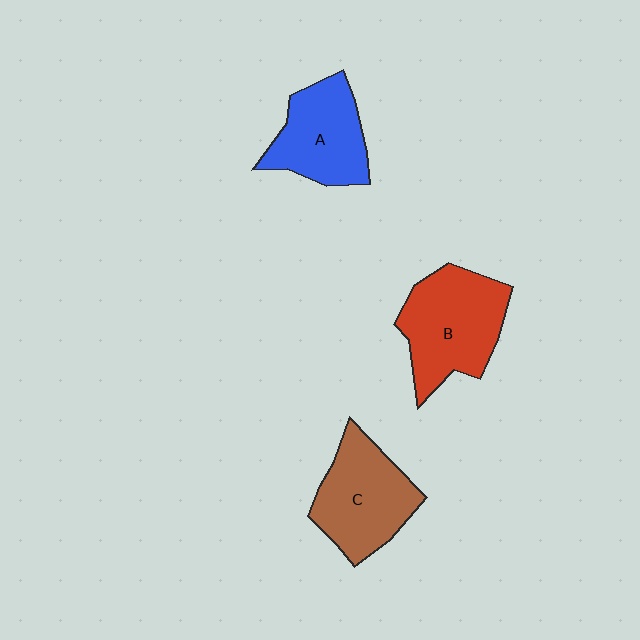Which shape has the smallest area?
Shape A (blue).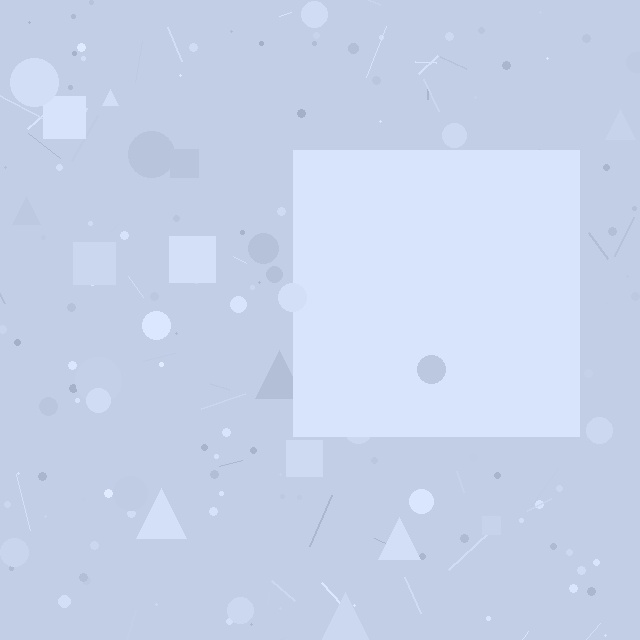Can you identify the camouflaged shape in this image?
The camouflaged shape is a square.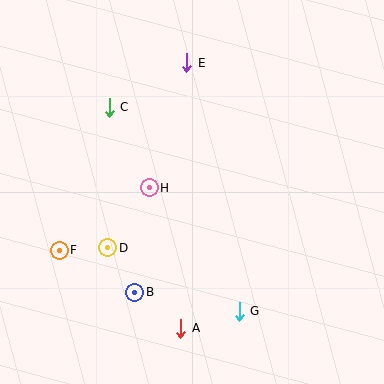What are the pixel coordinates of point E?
Point E is at (187, 63).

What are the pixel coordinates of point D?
Point D is at (108, 248).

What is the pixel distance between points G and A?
The distance between G and A is 61 pixels.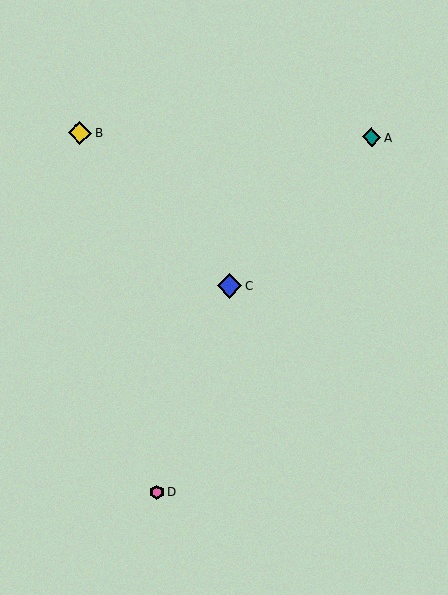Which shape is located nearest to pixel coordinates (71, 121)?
The yellow diamond (labeled B) at (80, 133) is nearest to that location.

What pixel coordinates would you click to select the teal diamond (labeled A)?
Click at (371, 137) to select the teal diamond A.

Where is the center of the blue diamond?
The center of the blue diamond is at (230, 286).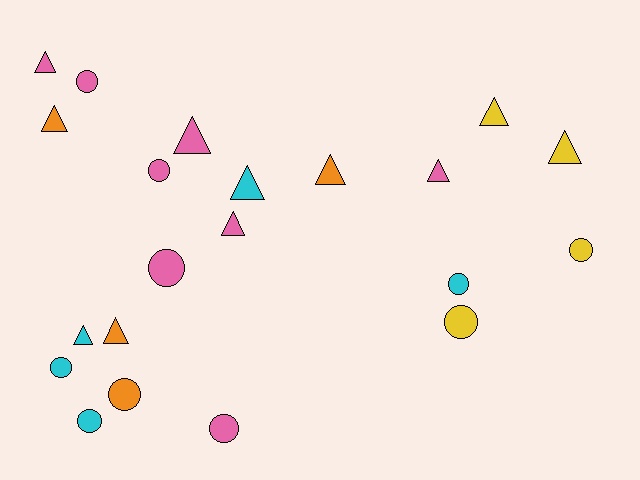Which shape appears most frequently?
Triangle, with 11 objects.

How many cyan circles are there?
There are 3 cyan circles.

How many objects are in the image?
There are 21 objects.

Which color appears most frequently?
Pink, with 8 objects.